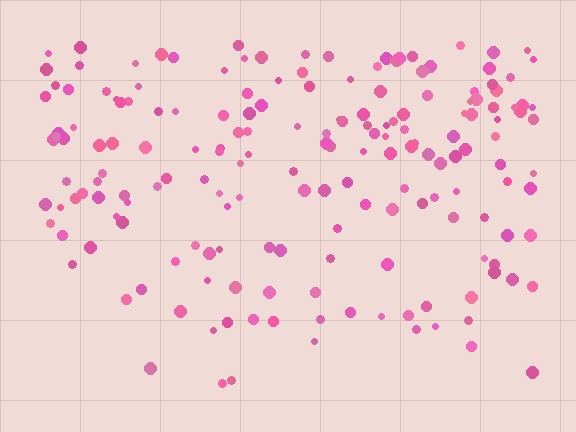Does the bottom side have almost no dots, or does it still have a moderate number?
Still a moderate number, just noticeably fewer than the top.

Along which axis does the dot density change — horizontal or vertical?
Vertical.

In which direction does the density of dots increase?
From bottom to top, with the top side densest.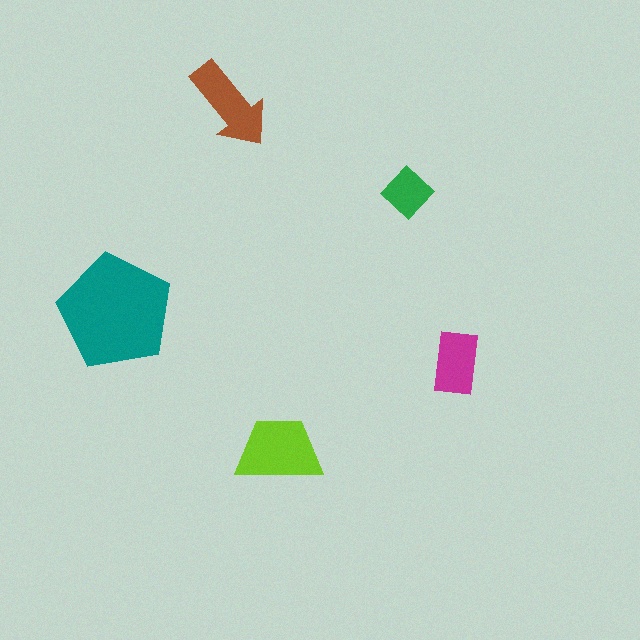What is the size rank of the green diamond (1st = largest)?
5th.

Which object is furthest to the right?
The magenta rectangle is rightmost.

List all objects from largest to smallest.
The teal pentagon, the lime trapezoid, the brown arrow, the magenta rectangle, the green diamond.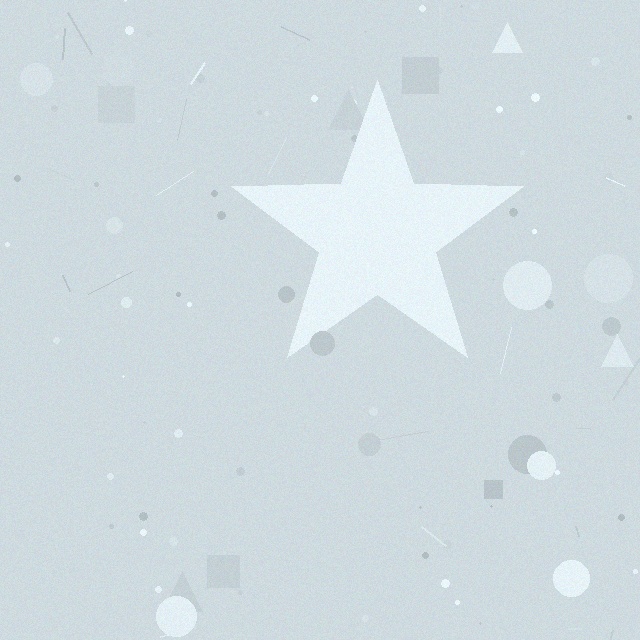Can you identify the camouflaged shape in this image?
The camouflaged shape is a star.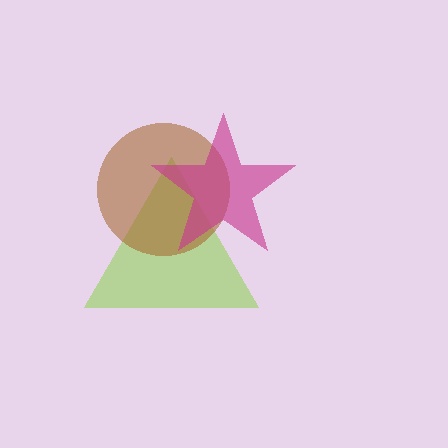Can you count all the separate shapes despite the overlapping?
Yes, there are 3 separate shapes.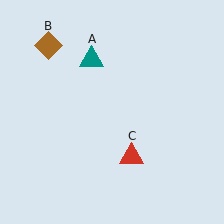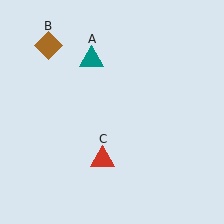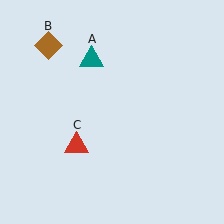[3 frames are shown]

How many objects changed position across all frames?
1 object changed position: red triangle (object C).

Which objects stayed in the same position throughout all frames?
Teal triangle (object A) and brown diamond (object B) remained stationary.